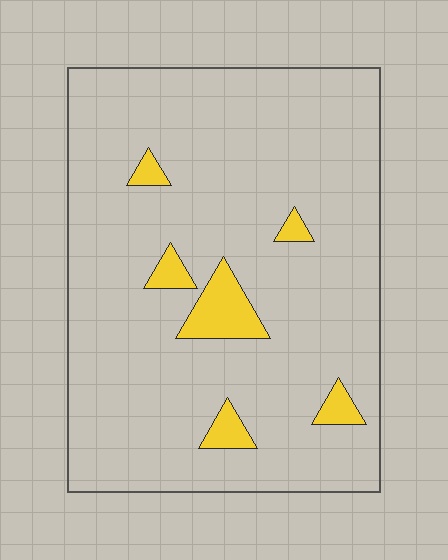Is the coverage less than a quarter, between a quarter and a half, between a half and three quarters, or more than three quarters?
Less than a quarter.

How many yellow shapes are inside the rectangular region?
6.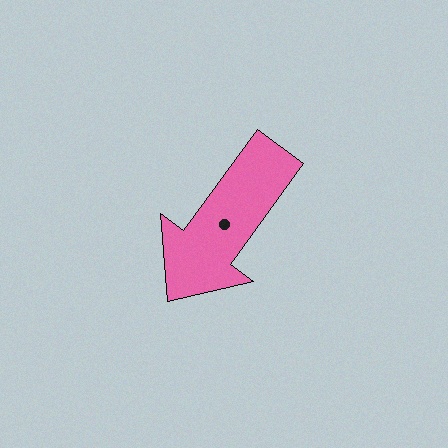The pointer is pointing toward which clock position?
Roughly 7 o'clock.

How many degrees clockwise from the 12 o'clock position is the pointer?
Approximately 216 degrees.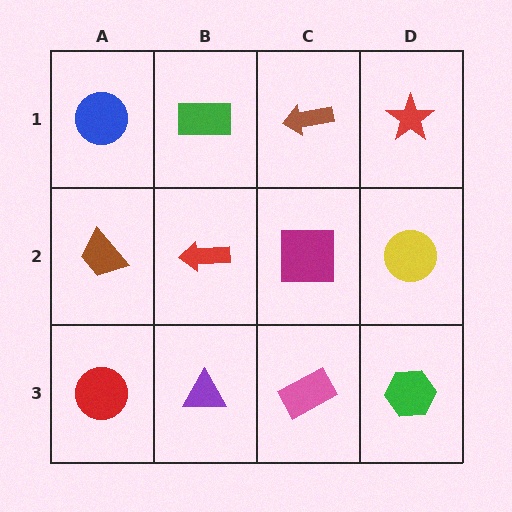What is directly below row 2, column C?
A pink rectangle.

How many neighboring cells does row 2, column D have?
3.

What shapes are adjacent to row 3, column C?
A magenta square (row 2, column C), a purple triangle (row 3, column B), a green hexagon (row 3, column D).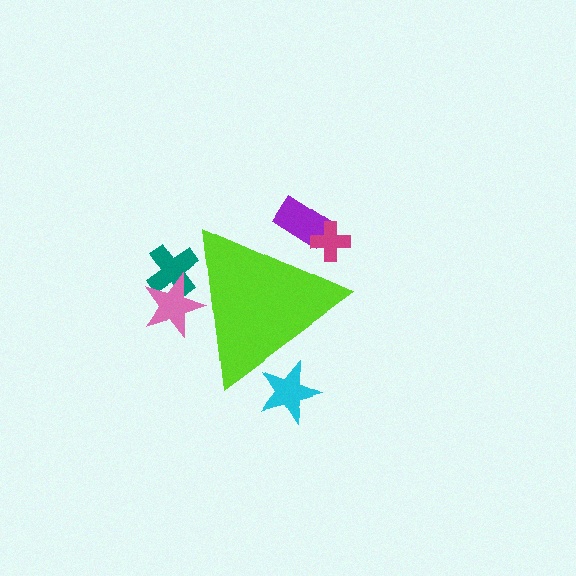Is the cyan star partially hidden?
Yes, the cyan star is partially hidden behind the lime triangle.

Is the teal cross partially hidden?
Yes, the teal cross is partially hidden behind the lime triangle.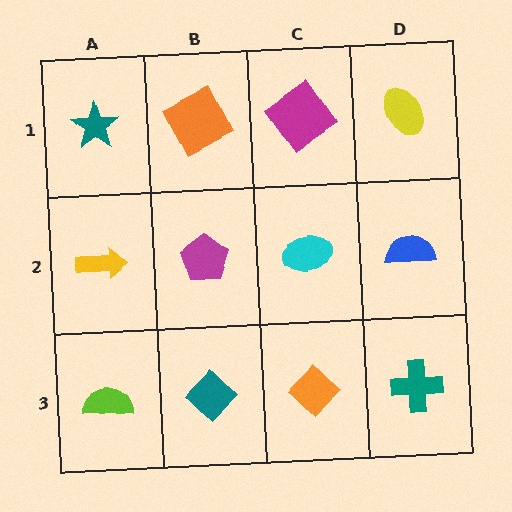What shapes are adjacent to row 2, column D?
A yellow ellipse (row 1, column D), a teal cross (row 3, column D), a cyan ellipse (row 2, column C).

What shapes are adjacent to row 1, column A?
A yellow arrow (row 2, column A), an orange square (row 1, column B).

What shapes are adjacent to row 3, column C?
A cyan ellipse (row 2, column C), a teal diamond (row 3, column B), a teal cross (row 3, column D).